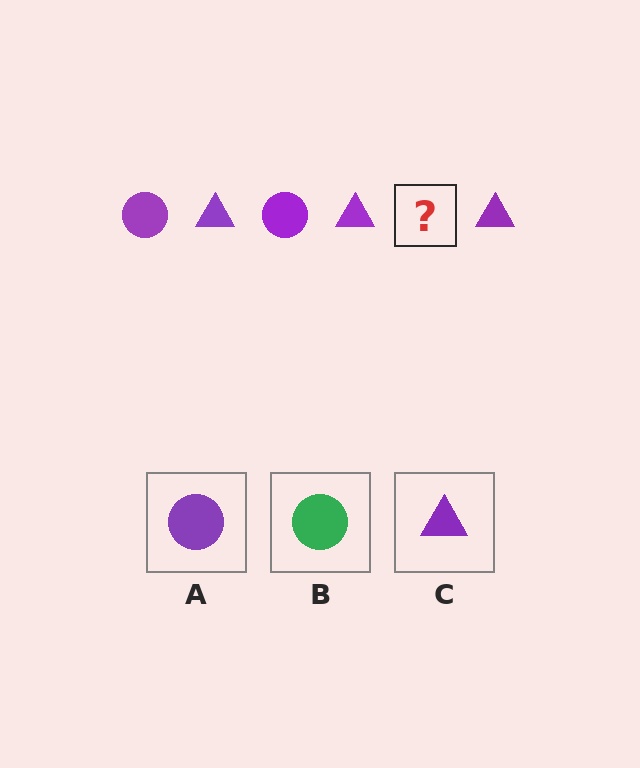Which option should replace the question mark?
Option A.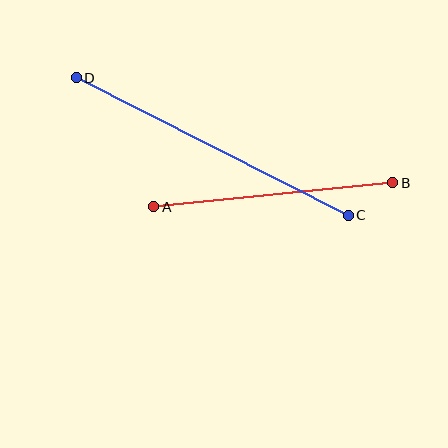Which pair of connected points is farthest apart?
Points C and D are farthest apart.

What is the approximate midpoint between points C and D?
The midpoint is at approximately (212, 147) pixels.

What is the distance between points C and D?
The distance is approximately 305 pixels.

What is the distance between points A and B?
The distance is approximately 240 pixels.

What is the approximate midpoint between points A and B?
The midpoint is at approximately (273, 195) pixels.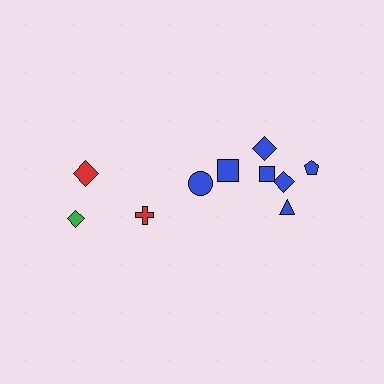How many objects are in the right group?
There are 7 objects.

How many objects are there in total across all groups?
There are 10 objects.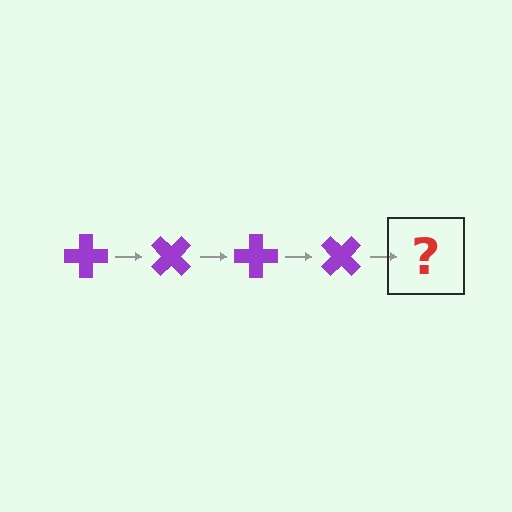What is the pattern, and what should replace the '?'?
The pattern is that the cross rotates 45 degrees each step. The '?' should be a purple cross rotated 180 degrees.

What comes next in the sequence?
The next element should be a purple cross rotated 180 degrees.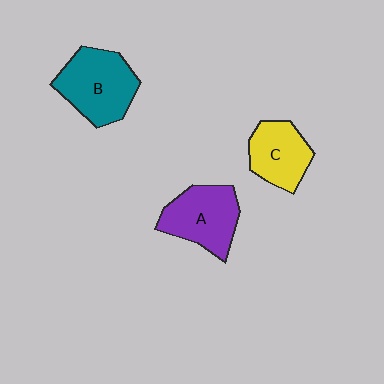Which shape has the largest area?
Shape B (teal).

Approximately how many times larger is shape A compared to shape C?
Approximately 1.2 times.